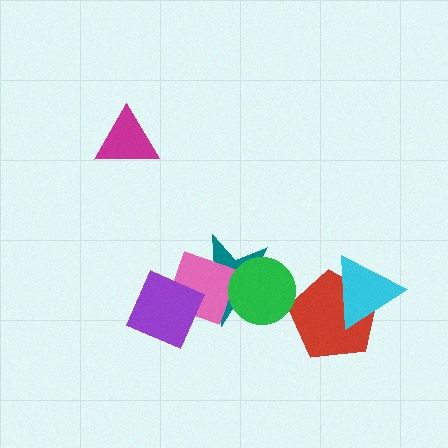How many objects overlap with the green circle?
2 objects overlap with the green circle.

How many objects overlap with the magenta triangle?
0 objects overlap with the magenta triangle.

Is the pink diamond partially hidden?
Yes, it is partially covered by another shape.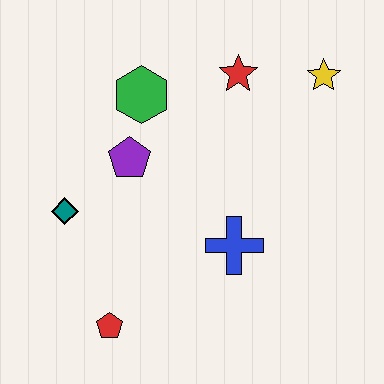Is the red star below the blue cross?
No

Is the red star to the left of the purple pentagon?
No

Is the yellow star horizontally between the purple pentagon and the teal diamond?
No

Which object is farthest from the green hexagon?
The red pentagon is farthest from the green hexagon.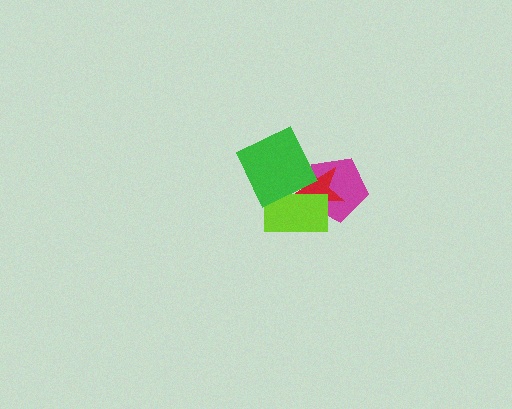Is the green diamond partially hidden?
No, no other shape covers it.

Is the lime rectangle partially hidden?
Yes, it is partially covered by another shape.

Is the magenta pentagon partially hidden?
Yes, it is partially covered by another shape.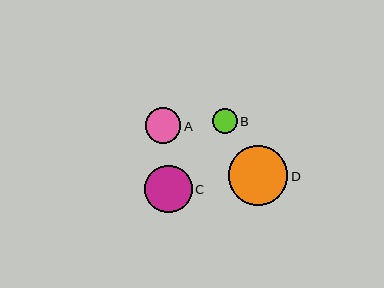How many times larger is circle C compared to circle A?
Circle C is approximately 1.3 times the size of circle A.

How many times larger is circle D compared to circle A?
Circle D is approximately 1.7 times the size of circle A.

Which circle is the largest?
Circle D is the largest with a size of approximately 59 pixels.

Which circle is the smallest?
Circle B is the smallest with a size of approximately 25 pixels.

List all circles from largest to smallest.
From largest to smallest: D, C, A, B.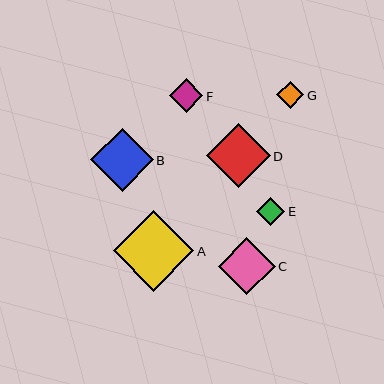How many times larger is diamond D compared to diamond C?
Diamond D is approximately 1.1 times the size of diamond C.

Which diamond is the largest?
Diamond A is the largest with a size of approximately 81 pixels.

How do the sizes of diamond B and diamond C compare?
Diamond B and diamond C are approximately the same size.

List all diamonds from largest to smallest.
From largest to smallest: A, D, B, C, F, E, G.